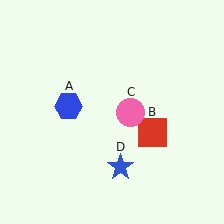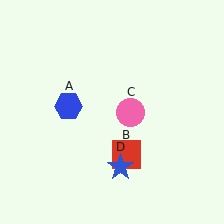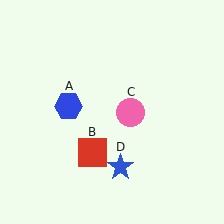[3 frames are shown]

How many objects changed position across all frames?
1 object changed position: red square (object B).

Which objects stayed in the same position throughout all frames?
Blue hexagon (object A) and pink circle (object C) and blue star (object D) remained stationary.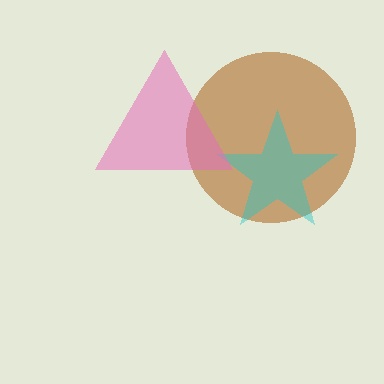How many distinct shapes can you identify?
There are 3 distinct shapes: a brown circle, a cyan star, a pink triangle.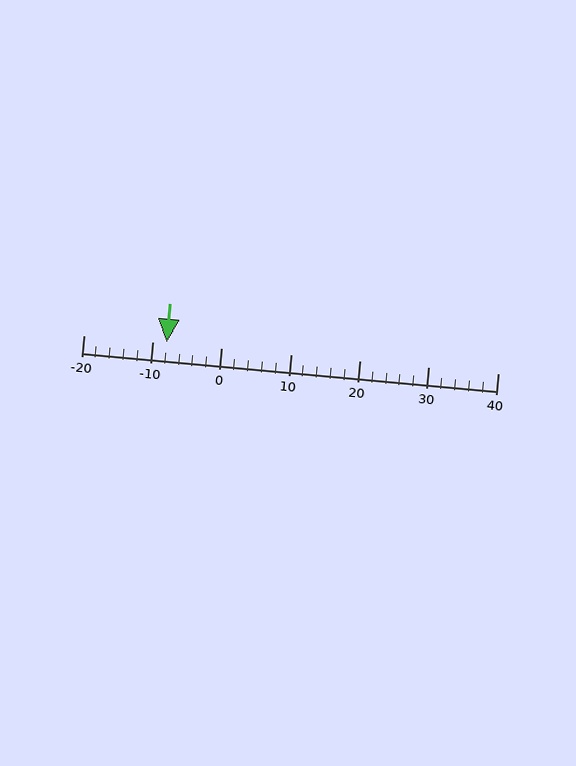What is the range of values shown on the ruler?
The ruler shows values from -20 to 40.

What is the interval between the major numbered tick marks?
The major tick marks are spaced 10 units apart.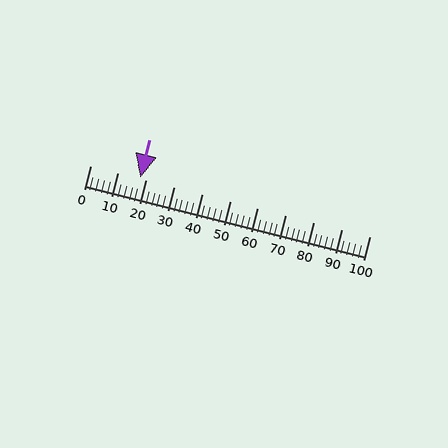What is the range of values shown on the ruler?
The ruler shows values from 0 to 100.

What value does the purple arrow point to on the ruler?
The purple arrow points to approximately 18.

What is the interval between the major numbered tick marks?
The major tick marks are spaced 10 units apart.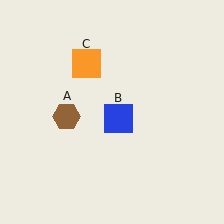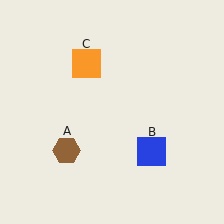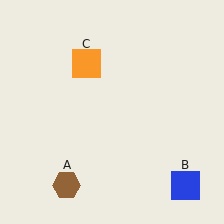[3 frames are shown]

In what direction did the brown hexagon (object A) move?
The brown hexagon (object A) moved down.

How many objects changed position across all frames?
2 objects changed position: brown hexagon (object A), blue square (object B).